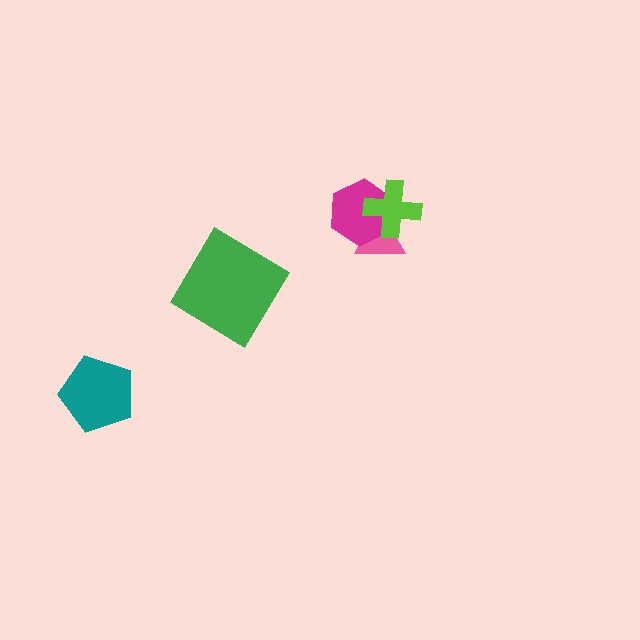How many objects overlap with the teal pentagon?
0 objects overlap with the teal pentagon.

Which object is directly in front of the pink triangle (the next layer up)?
The magenta hexagon is directly in front of the pink triangle.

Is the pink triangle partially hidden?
Yes, it is partially covered by another shape.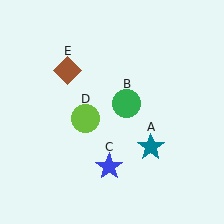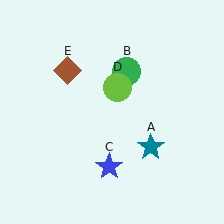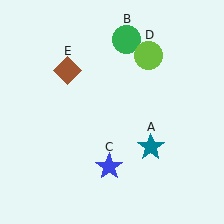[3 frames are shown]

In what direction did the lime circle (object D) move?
The lime circle (object D) moved up and to the right.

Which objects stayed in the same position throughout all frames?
Teal star (object A) and blue star (object C) and brown diamond (object E) remained stationary.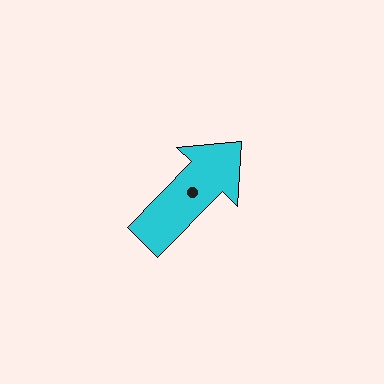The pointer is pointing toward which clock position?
Roughly 1 o'clock.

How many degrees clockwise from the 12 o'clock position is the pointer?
Approximately 45 degrees.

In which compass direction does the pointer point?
Northeast.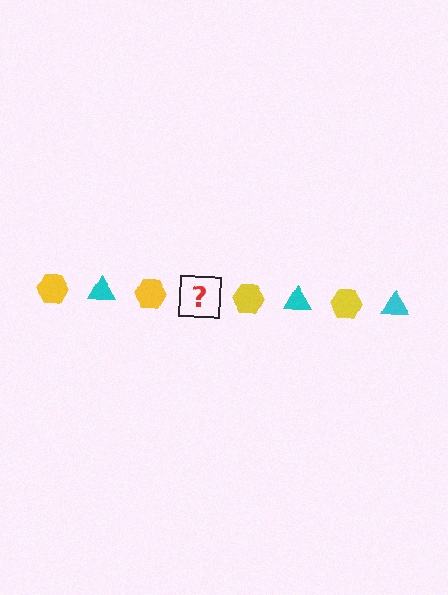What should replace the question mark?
The question mark should be replaced with a cyan triangle.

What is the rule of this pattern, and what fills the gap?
The rule is that the pattern alternates between yellow hexagon and cyan triangle. The gap should be filled with a cyan triangle.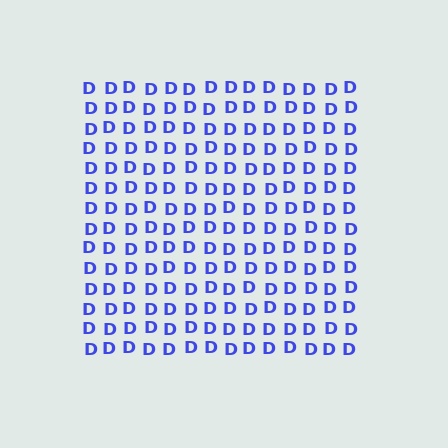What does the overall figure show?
The overall figure shows a square.